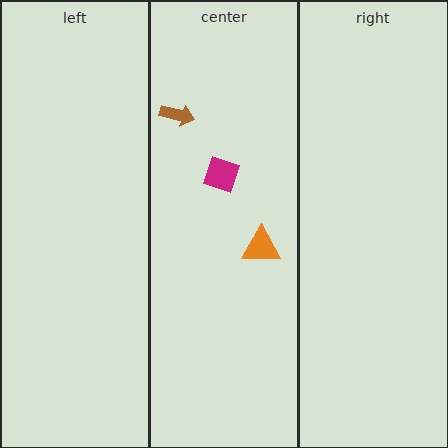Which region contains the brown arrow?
The center region.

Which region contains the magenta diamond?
The center region.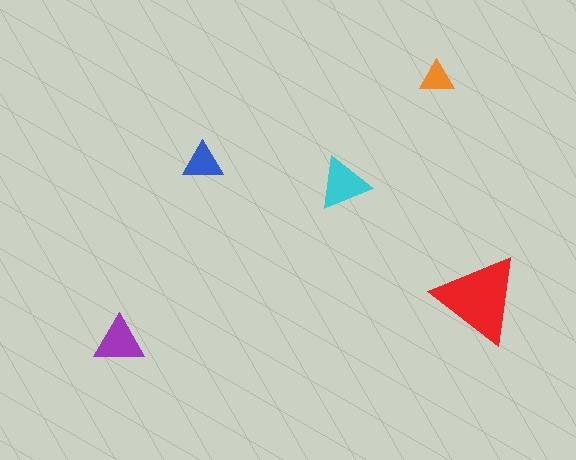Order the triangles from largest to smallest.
the red one, the cyan one, the purple one, the blue one, the orange one.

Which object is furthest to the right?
The red triangle is rightmost.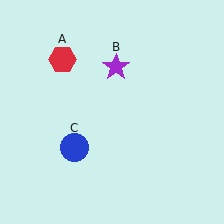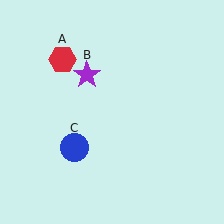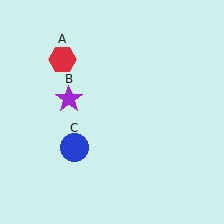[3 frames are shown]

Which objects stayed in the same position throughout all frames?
Red hexagon (object A) and blue circle (object C) remained stationary.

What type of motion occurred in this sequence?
The purple star (object B) rotated counterclockwise around the center of the scene.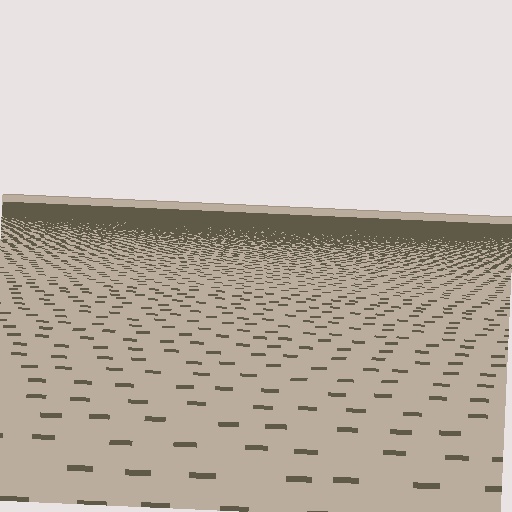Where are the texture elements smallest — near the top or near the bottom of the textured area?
Near the top.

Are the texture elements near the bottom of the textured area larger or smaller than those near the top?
Larger. Near the bottom, elements are closer to the viewer and appear at a bigger on-screen size.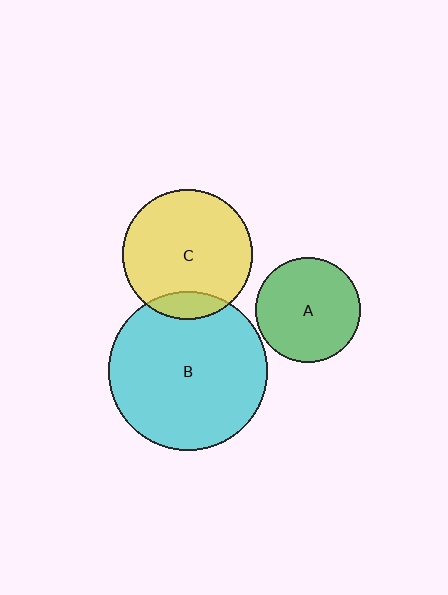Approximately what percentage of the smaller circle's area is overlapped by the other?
Approximately 10%.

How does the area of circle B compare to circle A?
Approximately 2.3 times.